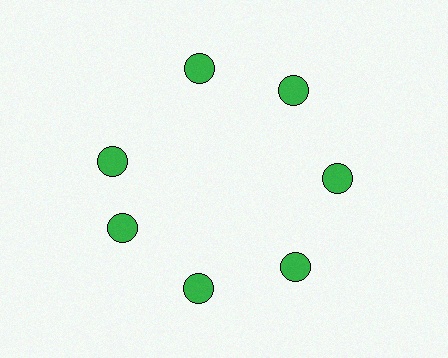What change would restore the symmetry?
The symmetry would be restored by rotating it back into even spacing with its neighbors so that all 7 circles sit at equal angles and equal distance from the center.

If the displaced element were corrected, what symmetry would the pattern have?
It would have 7-fold rotational symmetry — the pattern would map onto itself every 51 degrees.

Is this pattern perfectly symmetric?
No. The 7 green circles are arranged in a ring, but one element near the 10 o'clock position is rotated out of alignment along the ring, breaking the 7-fold rotational symmetry.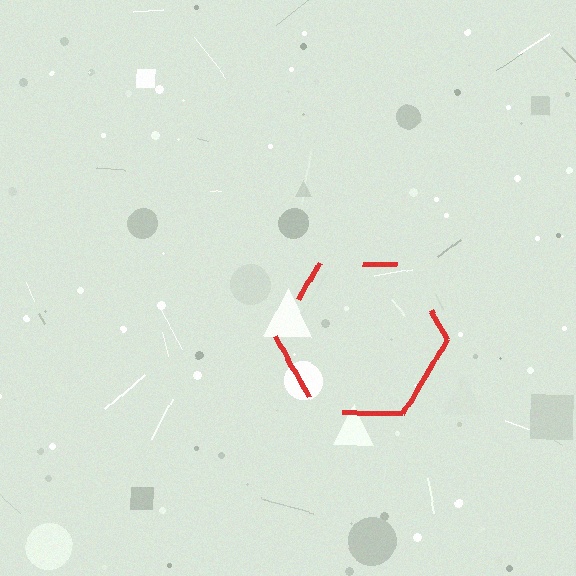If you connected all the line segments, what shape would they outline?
They would outline a hexagon.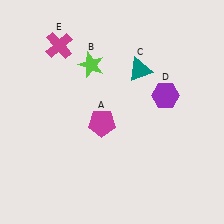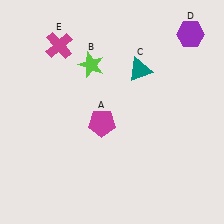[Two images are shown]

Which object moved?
The purple hexagon (D) moved up.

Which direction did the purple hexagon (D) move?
The purple hexagon (D) moved up.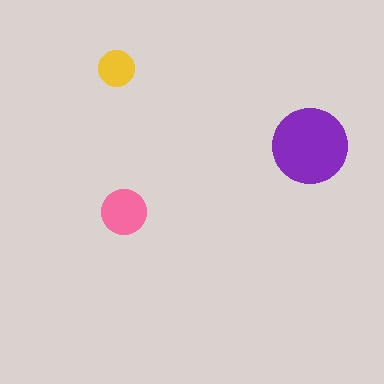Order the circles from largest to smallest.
the purple one, the pink one, the yellow one.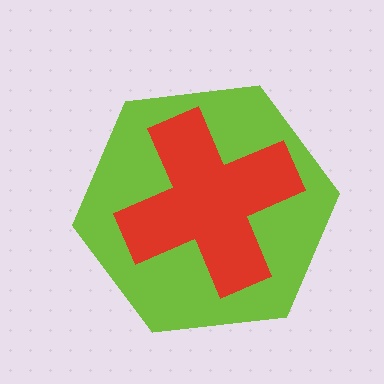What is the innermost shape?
The red cross.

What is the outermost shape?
The lime hexagon.